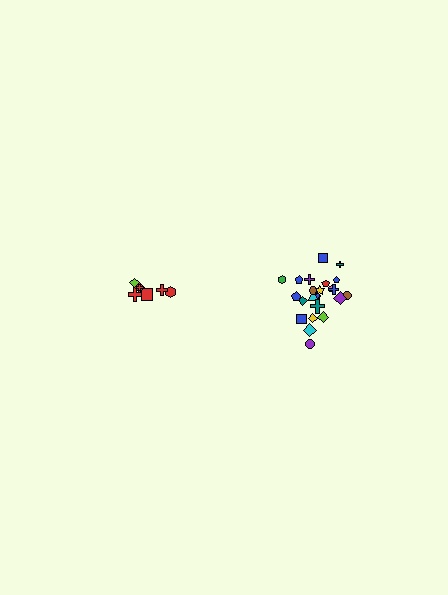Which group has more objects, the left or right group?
The right group.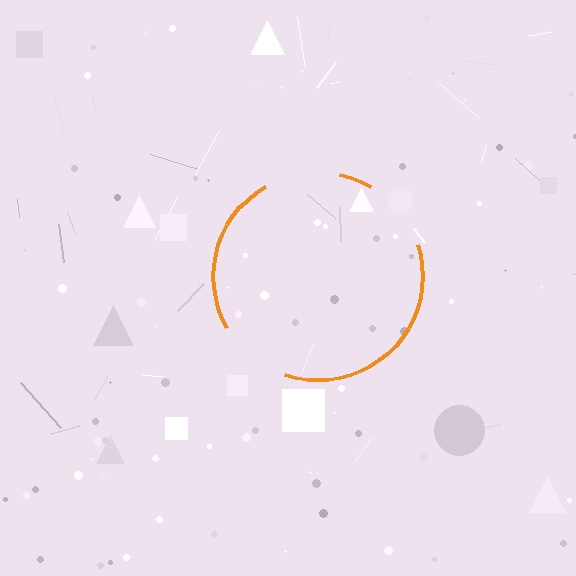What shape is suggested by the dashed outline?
The dashed outline suggests a circle.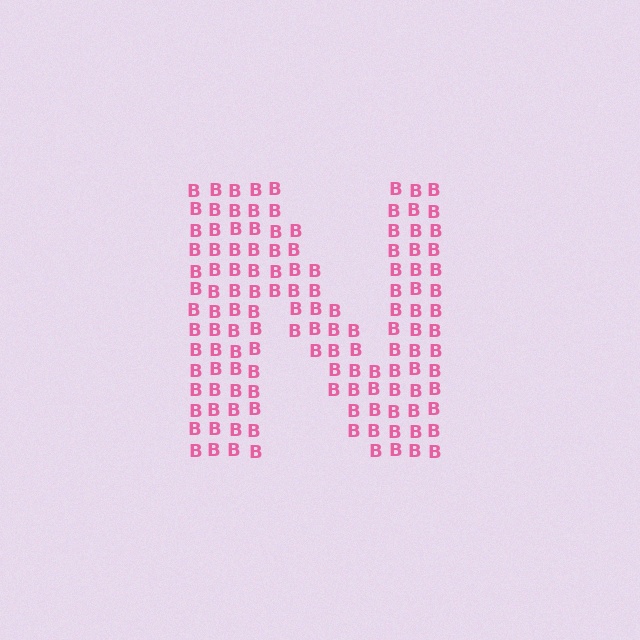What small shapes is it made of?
It is made of small letter B's.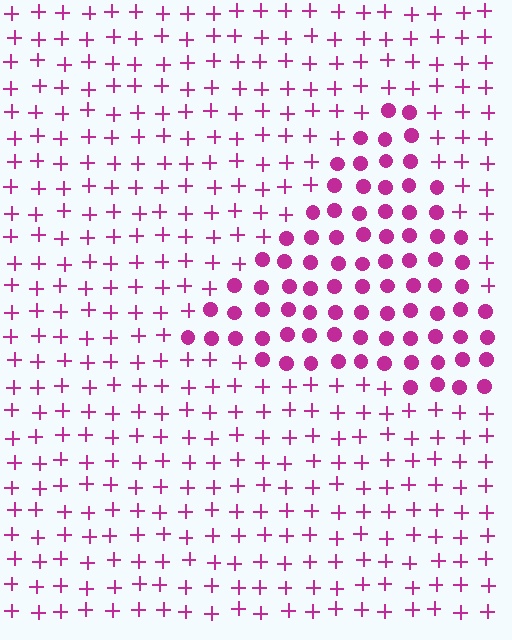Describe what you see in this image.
The image is filled with small magenta elements arranged in a uniform grid. A triangle-shaped region contains circles, while the surrounding area contains plus signs. The boundary is defined purely by the change in element shape.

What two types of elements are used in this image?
The image uses circles inside the triangle region and plus signs outside it.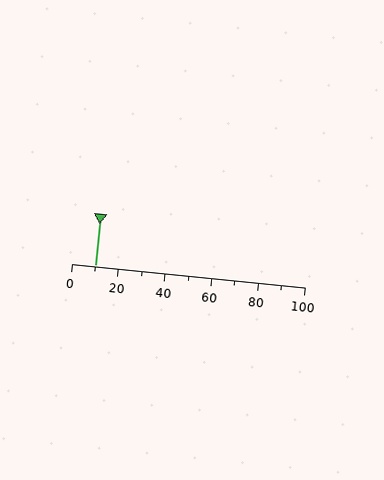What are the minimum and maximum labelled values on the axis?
The axis runs from 0 to 100.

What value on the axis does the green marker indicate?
The marker indicates approximately 10.